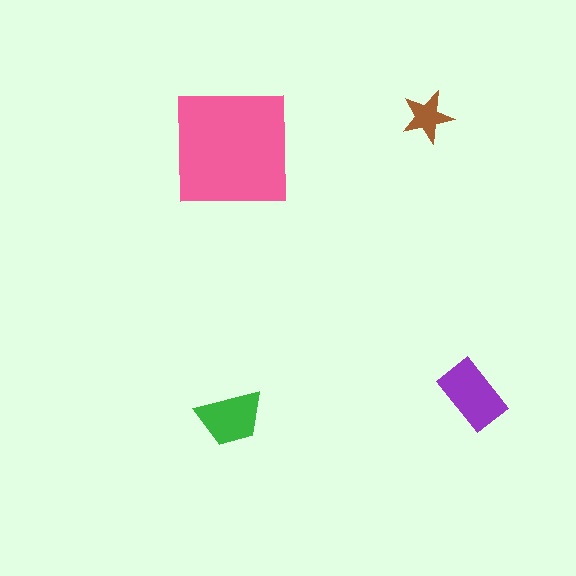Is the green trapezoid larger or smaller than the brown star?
Larger.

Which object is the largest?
The pink square.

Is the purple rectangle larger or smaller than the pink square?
Smaller.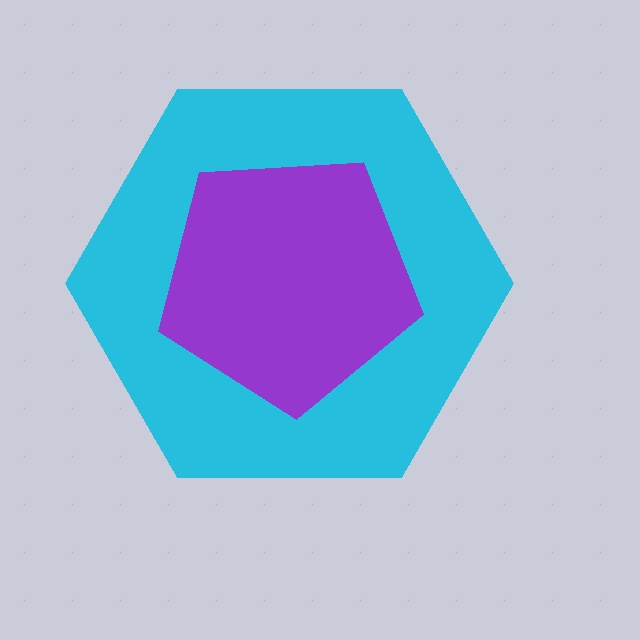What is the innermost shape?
The purple pentagon.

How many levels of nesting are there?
2.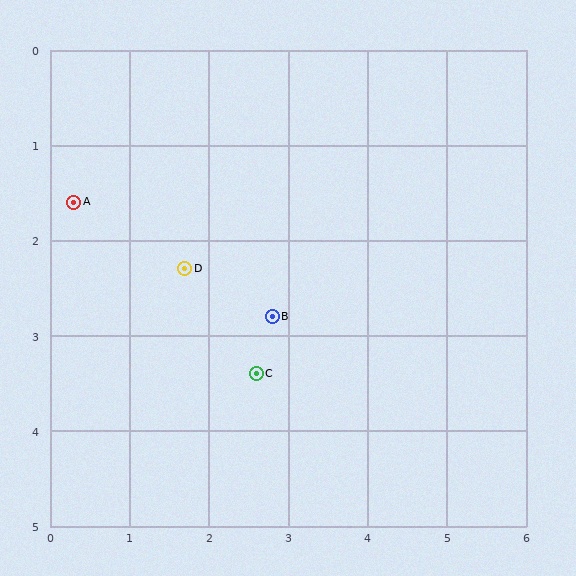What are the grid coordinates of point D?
Point D is at approximately (1.7, 2.3).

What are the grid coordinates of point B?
Point B is at approximately (2.8, 2.8).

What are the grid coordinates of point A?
Point A is at approximately (0.3, 1.6).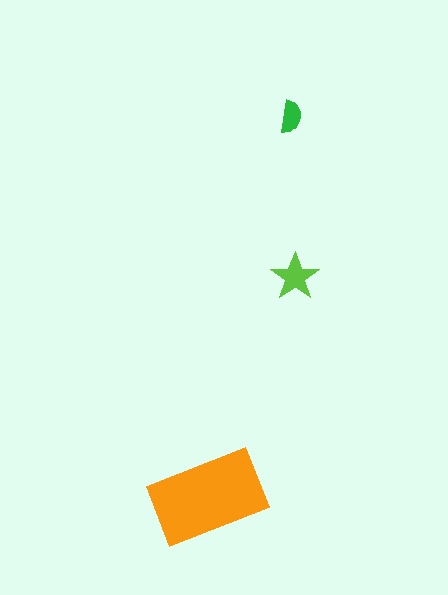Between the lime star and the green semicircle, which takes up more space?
The lime star.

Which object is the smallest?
The green semicircle.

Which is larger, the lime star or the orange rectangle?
The orange rectangle.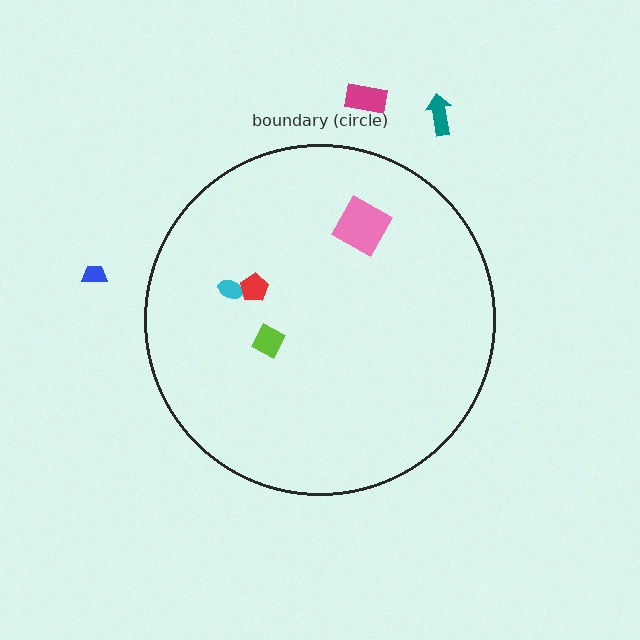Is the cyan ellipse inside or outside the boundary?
Inside.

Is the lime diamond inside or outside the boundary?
Inside.